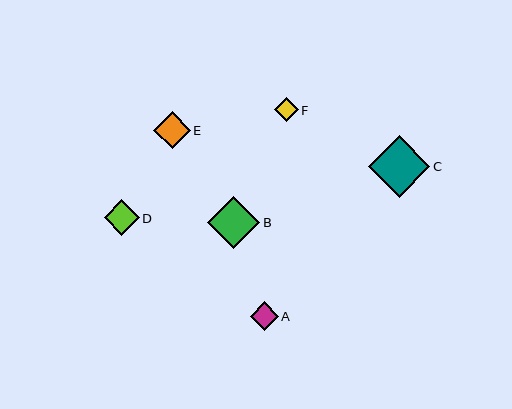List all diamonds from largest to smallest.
From largest to smallest: C, B, E, D, A, F.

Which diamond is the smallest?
Diamond F is the smallest with a size of approximately 24 pixels.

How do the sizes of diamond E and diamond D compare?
Diamond E and diamond D are approximately the same size.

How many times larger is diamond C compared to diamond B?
Diamond C is approximately 1.2 times the size of diamond B.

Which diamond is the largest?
Diamond C is the largest with a size of approximately 62 pixels.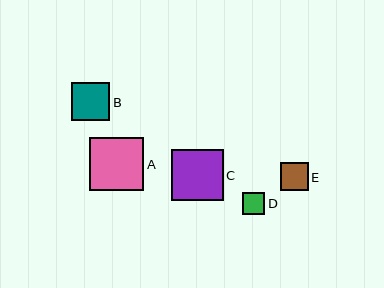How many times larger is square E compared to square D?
Square E is approximately 1.3 times the size of square D.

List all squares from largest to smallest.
From largest to smallest: A, C, B, E, D.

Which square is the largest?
Square A is the largest with a size of approximately 54 pixels.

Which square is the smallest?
Square D is the smallest with a size of approximately 22 pixels.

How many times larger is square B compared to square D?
Square B is approximately 1.7 times the size of square D.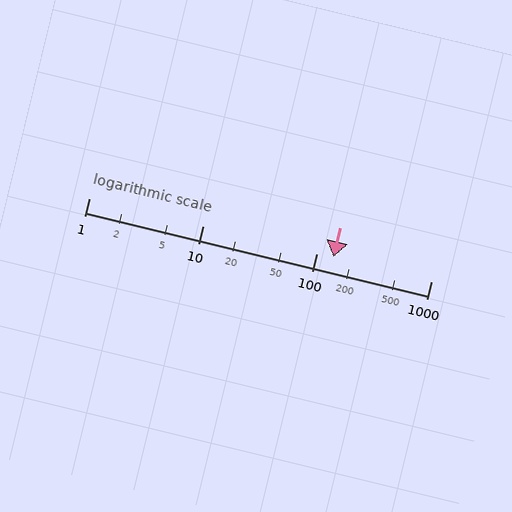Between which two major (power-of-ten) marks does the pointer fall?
The pointer is between 100 and 1000.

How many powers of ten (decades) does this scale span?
The scale spans 3 decades, from 1 to 1000.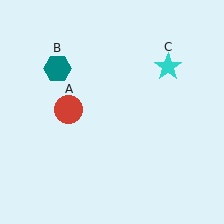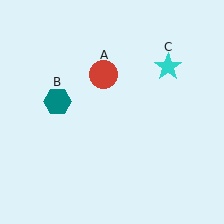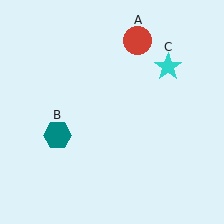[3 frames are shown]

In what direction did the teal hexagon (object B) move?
The teal hexagon (object B) moved down.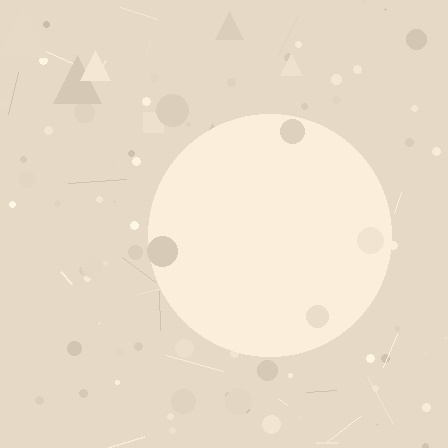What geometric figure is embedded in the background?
A circle is embedded in the background.